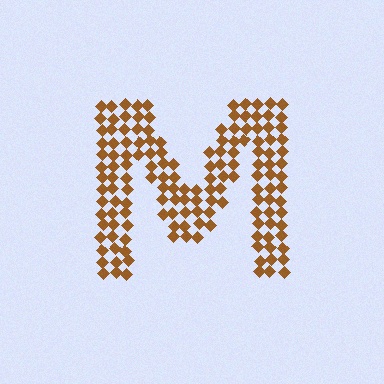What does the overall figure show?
The overall figure shows the letter M.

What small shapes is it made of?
It is made of small diamonds.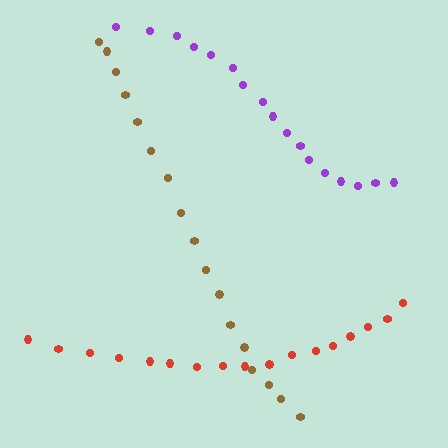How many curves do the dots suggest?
There are 3 distinct paths.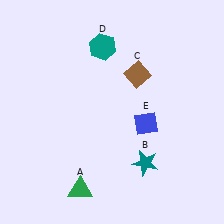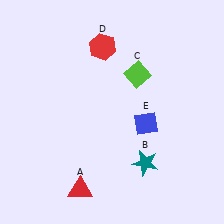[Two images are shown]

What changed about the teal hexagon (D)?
In Image 1, D is teal. In Image 2, it changed to red.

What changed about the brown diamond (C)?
In Image 1, C is brown. In Image 2, it changed to lime.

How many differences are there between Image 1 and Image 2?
There are 3 differences between the two images.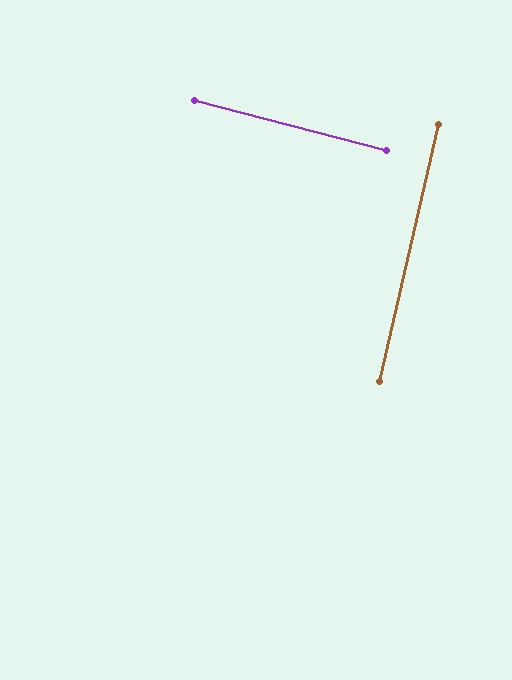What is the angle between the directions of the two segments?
Approximately 88 degrees.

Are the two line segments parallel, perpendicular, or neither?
Perpendicular — they meet at approximately 88°.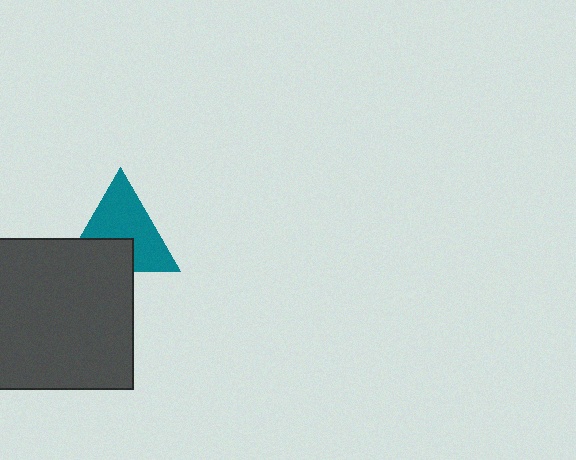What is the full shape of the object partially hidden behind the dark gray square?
The partially hidden object is a teal triangle.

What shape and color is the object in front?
The object in front is a dark gray square.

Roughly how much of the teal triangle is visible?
Most of it is visible (roughly 66%).